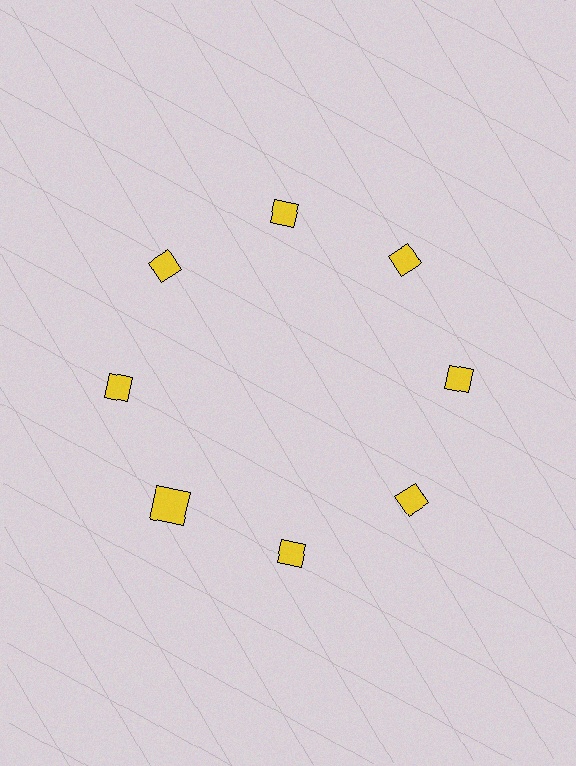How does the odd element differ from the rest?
It has a different shape: square instead of diamond.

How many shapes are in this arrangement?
There are 8 shapes arranged in a ring pattern.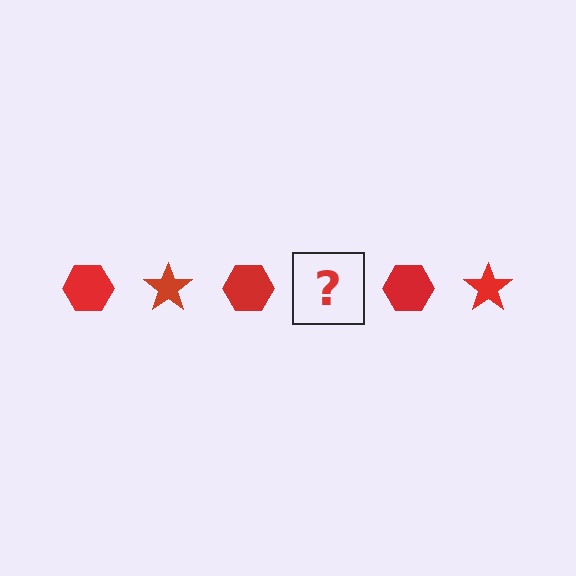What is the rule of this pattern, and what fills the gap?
The rule is that the pattern cycles through hexagon, star shapes in red. The gap should be filled with a red star.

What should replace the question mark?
The question mark should be replaced with a red star.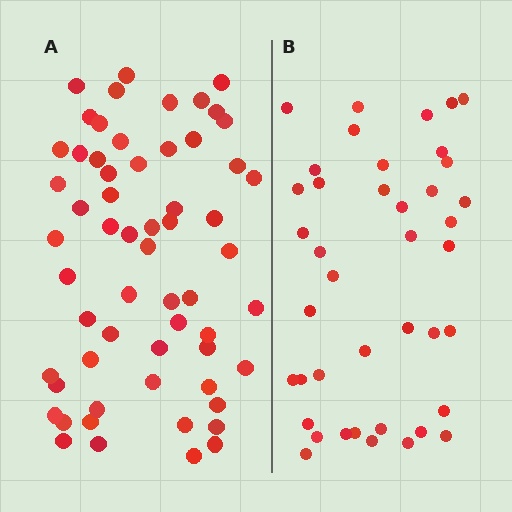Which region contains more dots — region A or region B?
Region A (the left region) has more dots.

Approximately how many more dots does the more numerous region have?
Region A has approximately 20 more dots than region B.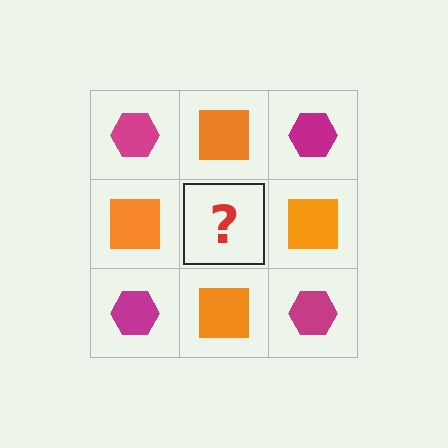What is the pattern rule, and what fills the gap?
The rule is that it alternates magenta hexagon and orange square in a checkerboard pattern. The gap should be filled with a magenta hexagon.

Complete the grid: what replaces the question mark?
The question mark should be replaced with a magenta hexagon.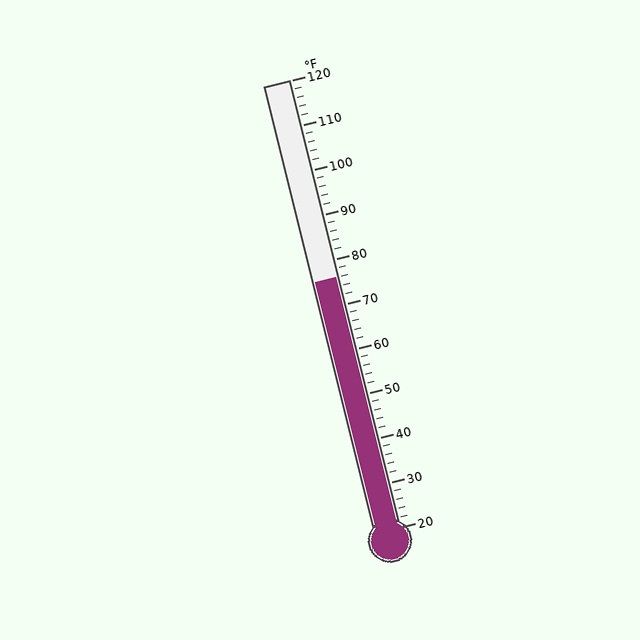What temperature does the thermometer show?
The thermometer shows approximately 76°F.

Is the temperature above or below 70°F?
The temperature is above 70°F.